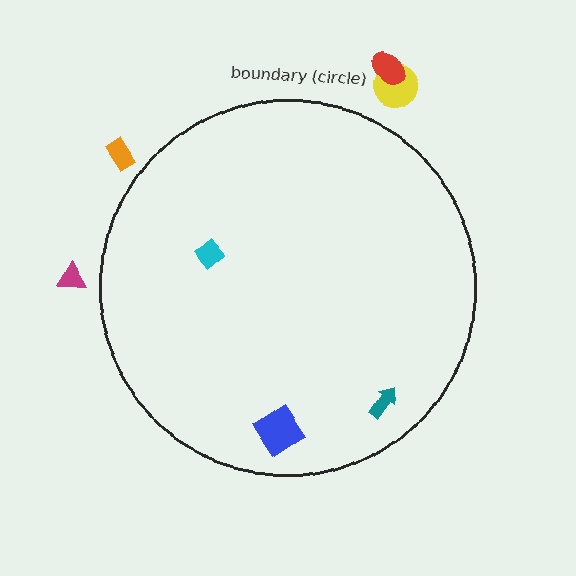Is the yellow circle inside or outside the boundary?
Outside.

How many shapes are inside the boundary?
3 inside, 4 outside.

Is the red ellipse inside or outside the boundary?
Outside.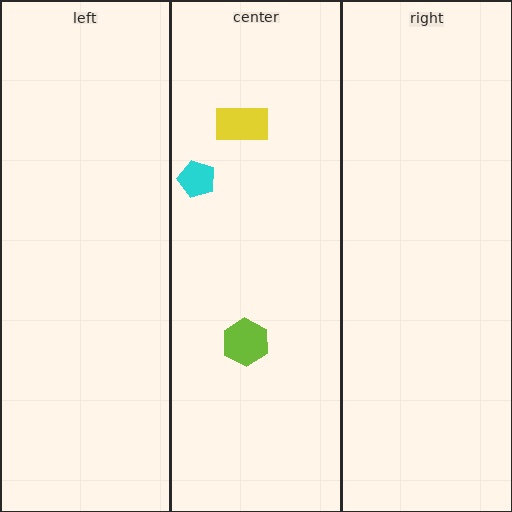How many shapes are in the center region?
3.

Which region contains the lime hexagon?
The center region.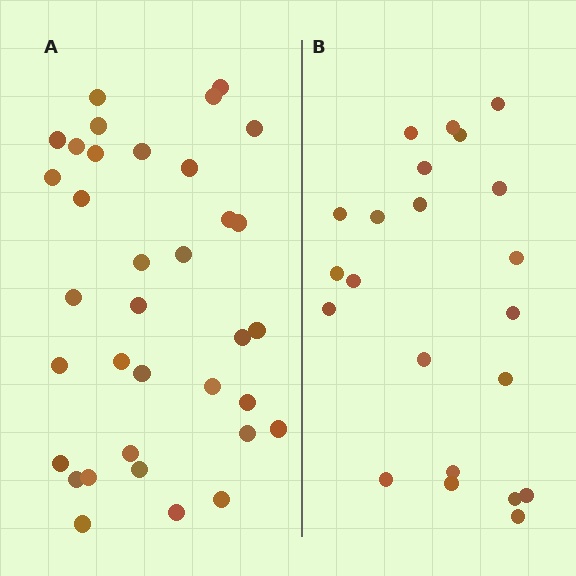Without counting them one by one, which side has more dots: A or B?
Region A (the left region) has more dots.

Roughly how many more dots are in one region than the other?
Region A has approximately 15 more dots than region B.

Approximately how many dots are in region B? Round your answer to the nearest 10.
About 20 dots. (The exact count is 22, which rounds to 20.)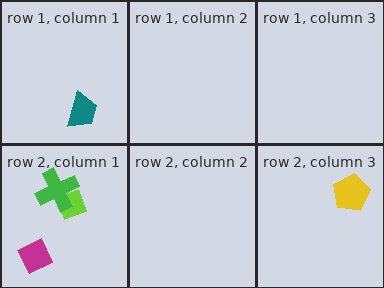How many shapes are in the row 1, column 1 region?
1.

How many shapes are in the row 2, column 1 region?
3.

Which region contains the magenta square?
The row 2, column 1 region.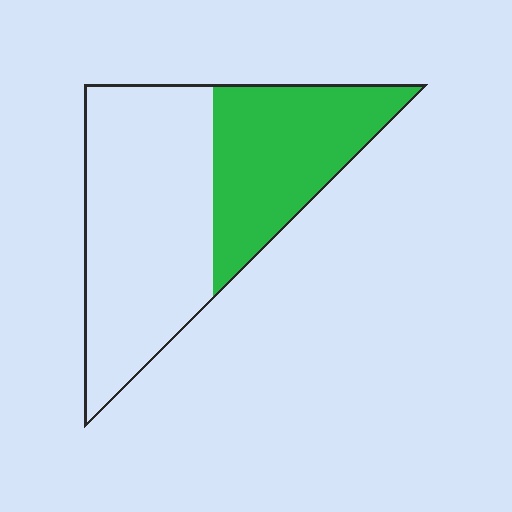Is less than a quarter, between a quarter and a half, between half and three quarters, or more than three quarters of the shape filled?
Between a quarter and a half.